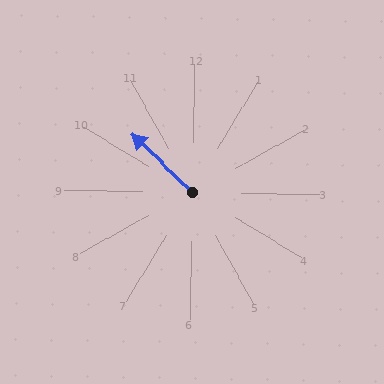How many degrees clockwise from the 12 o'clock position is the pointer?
Approximately 313 degrees.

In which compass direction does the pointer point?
Northwest.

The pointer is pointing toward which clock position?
Roughly 10 o'clock.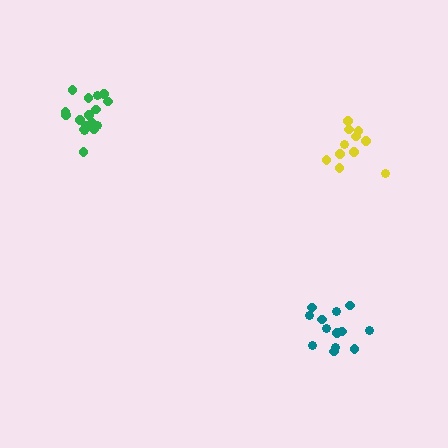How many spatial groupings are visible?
There are 3 spatial groupings.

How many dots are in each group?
Group 1: 17 dots, Group 2: 11 dots, Group 3: 13 dots (41 total).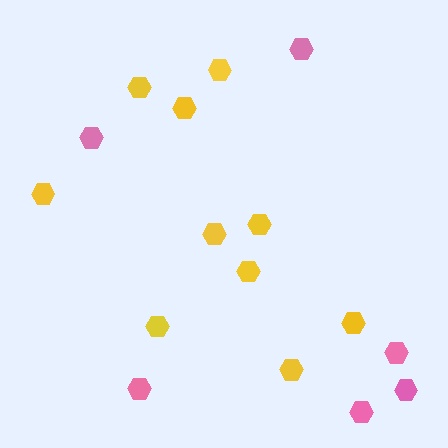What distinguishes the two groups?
There are 2 groups: one group of yellow hexagons (10) and one group of pink hexagons (6).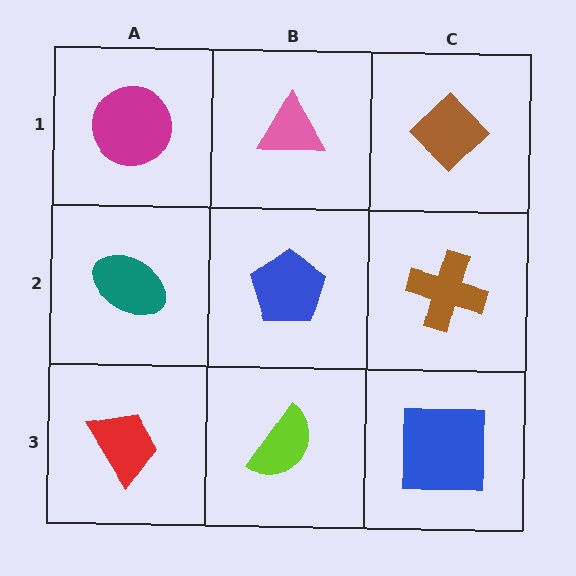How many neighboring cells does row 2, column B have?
4.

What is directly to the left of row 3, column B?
A red trapezoid.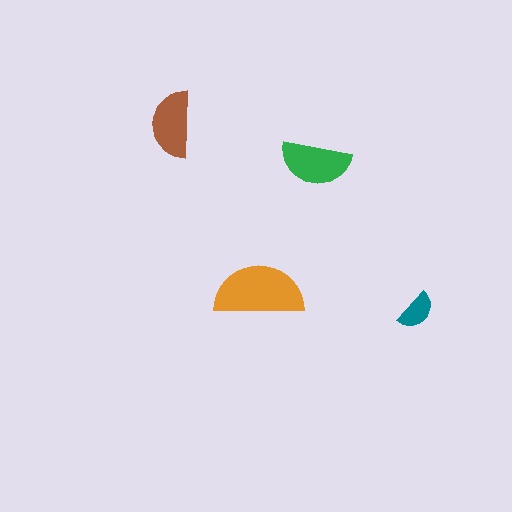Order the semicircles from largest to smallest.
the orange one, the green one, the brown one, the teal one.